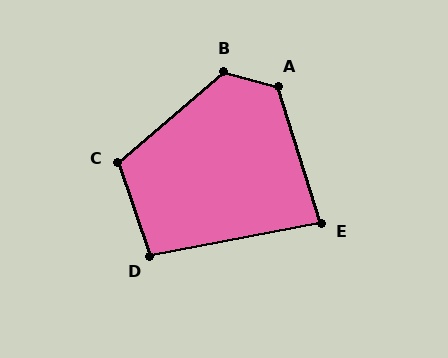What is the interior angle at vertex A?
Approximately 123 degrees (obtuse).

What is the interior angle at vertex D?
Approximately 98 degrees (obtuse).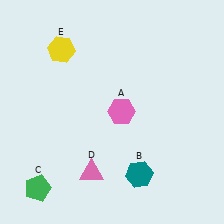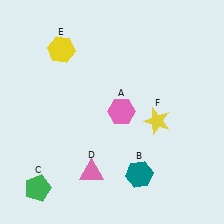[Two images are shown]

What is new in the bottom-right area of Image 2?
A yellow star (F) was added in the bottom-right area of Image 2.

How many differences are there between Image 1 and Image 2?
There is 1 difference between the two images.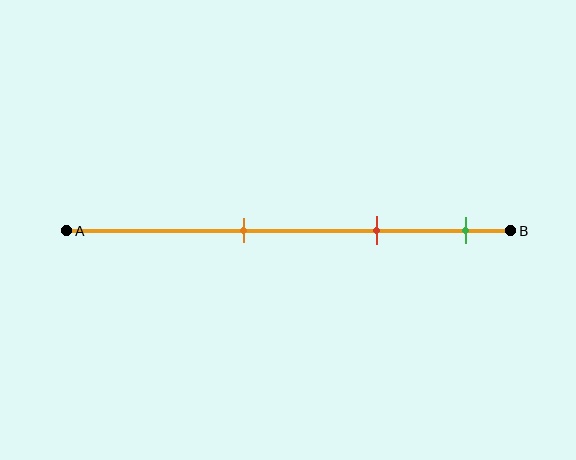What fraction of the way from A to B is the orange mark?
The orange mark is approximately 40% (0.4) of the way from A to B.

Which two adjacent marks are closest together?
The red and green marks are the closest adjacent pair.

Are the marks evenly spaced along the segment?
Yes, the marks are approximately evenly spaced.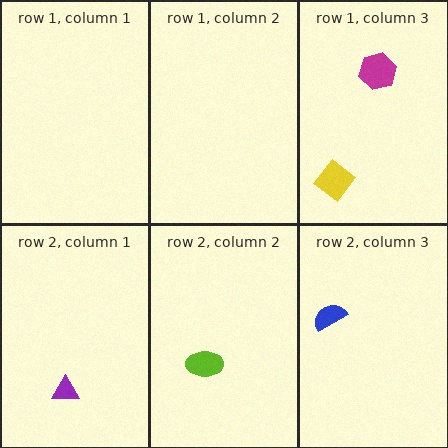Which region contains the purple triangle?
The row 2, column 1 region.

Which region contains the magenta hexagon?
The row 1, column 3 region.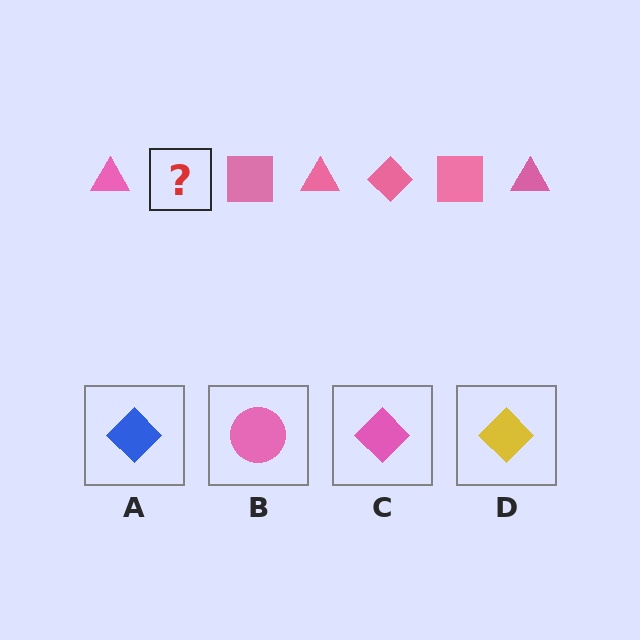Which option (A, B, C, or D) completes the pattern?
C.